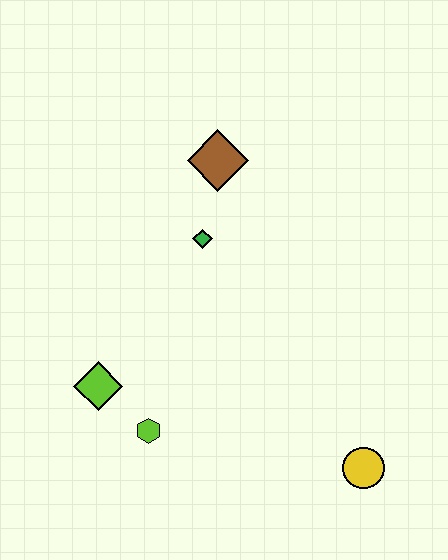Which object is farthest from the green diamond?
The yellow circle is farthest from the green diamond.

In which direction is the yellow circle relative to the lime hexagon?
The yellow circle is to the right of the lime hexagon.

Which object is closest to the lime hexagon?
The lime diamond is closest to the lime hexagon.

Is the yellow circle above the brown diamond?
No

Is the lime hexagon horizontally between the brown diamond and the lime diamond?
Yes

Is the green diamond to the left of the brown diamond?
Yes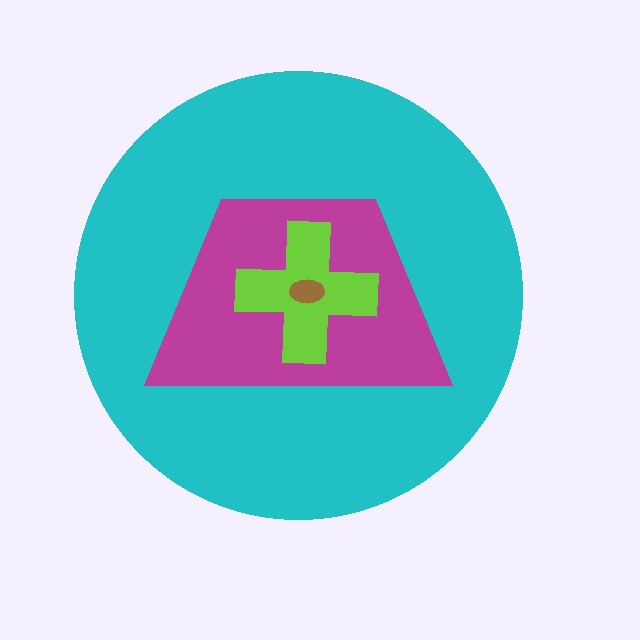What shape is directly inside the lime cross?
The brown ellipse.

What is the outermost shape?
The cyan circle.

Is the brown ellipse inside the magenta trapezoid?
Yes.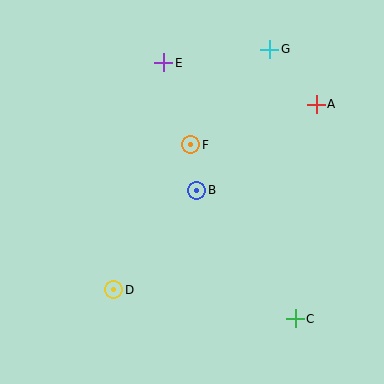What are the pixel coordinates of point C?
Point C is at (295, 319).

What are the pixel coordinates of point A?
Point A is at (316, 104).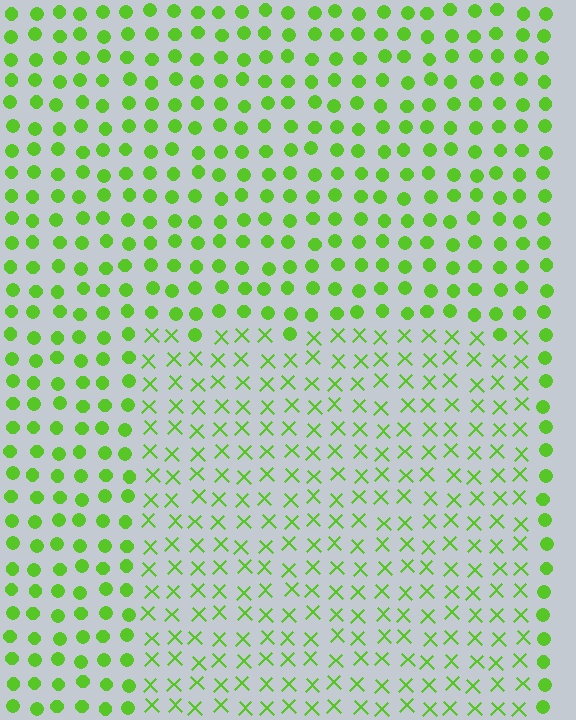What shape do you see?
I see a rectangle.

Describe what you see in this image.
The image is filled with small lime elements arranged in a uniform grid. A rectangle-shaped region contains X marks, while the surrounding area contains circles. The boundary is defined purely by the change in element shape.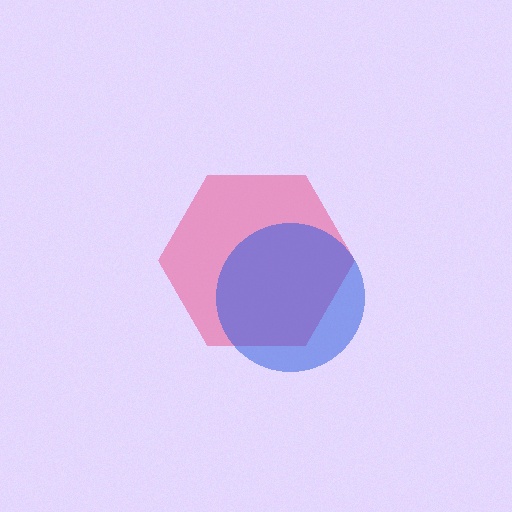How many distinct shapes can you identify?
There are 2 distinct shapes: a pink hexagon, a blue circle.